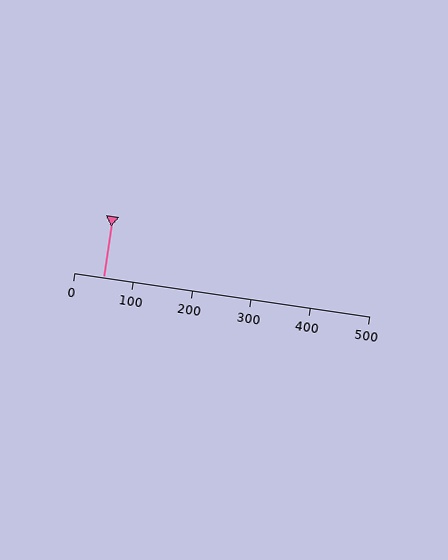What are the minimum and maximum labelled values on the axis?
The axis runs from 0 to 500.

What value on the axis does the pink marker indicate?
The marker indicates approximately 50.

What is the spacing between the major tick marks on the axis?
The major ticks are spaced 100 apart.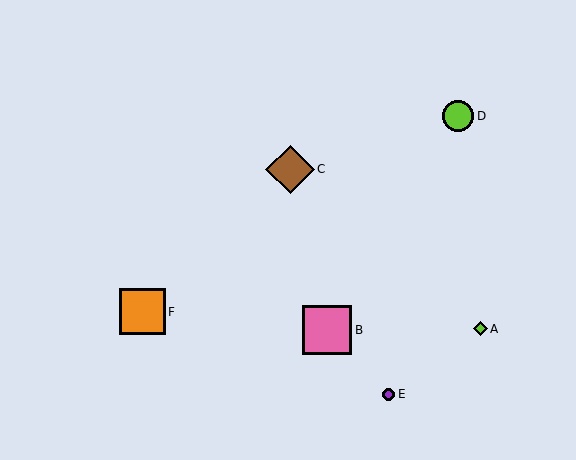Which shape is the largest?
The pink square (labeled B) is the largest.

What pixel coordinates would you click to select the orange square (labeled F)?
Click at (142, 312) to select the orange square F.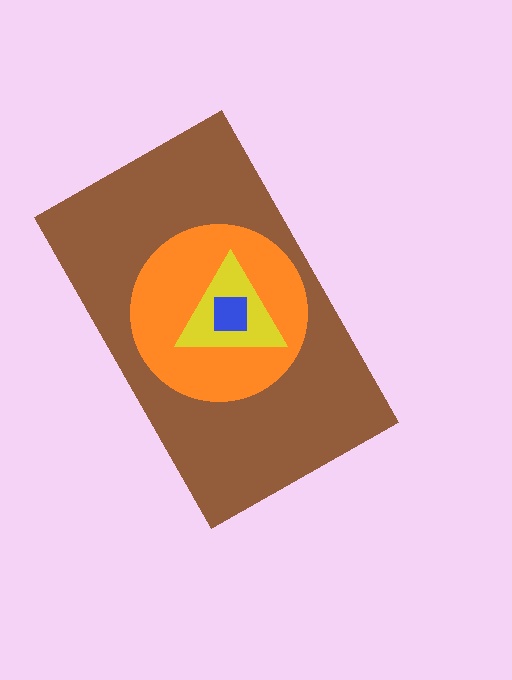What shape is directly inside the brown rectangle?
The orange circle.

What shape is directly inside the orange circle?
The yellow triangle.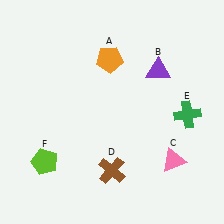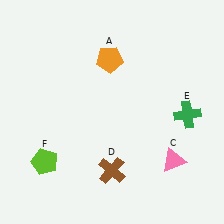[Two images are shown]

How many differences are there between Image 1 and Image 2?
There is 1 difference between the two images.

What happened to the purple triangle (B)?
The purple triangle (B) was removed in Image 2. It was in the top-right area of Image 1.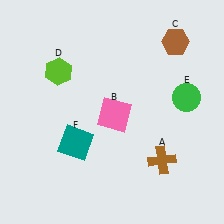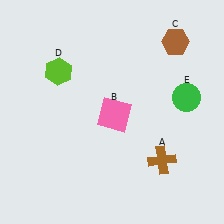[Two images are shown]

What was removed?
The teal square (F) was removed in Image 2.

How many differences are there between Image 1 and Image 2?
There is 1 difference between the two images.